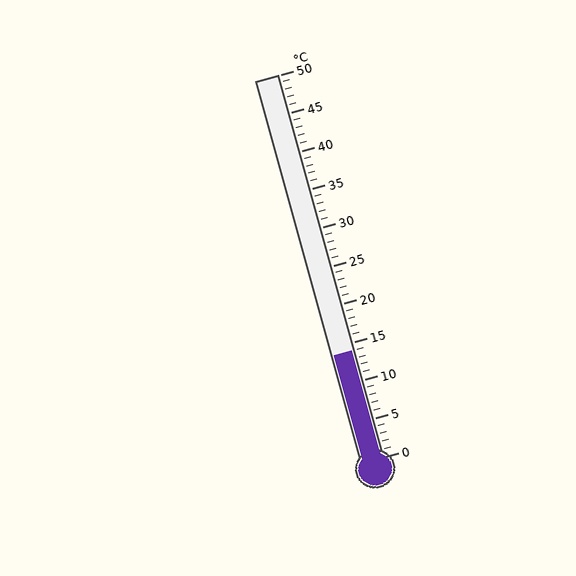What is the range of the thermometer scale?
The thermometer scale ranges from 0°C to 50°C.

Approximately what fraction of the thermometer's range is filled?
The thermometer is filled to approximately 30% of its range.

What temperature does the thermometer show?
The thermometer shows approximately 14°C.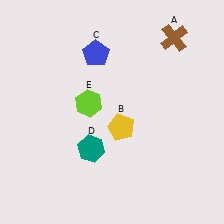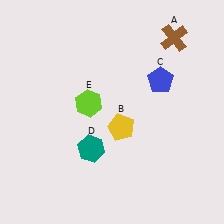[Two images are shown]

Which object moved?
The blue pentagon (C) moved right.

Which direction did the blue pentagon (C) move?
The blue pentagon (C) moved right.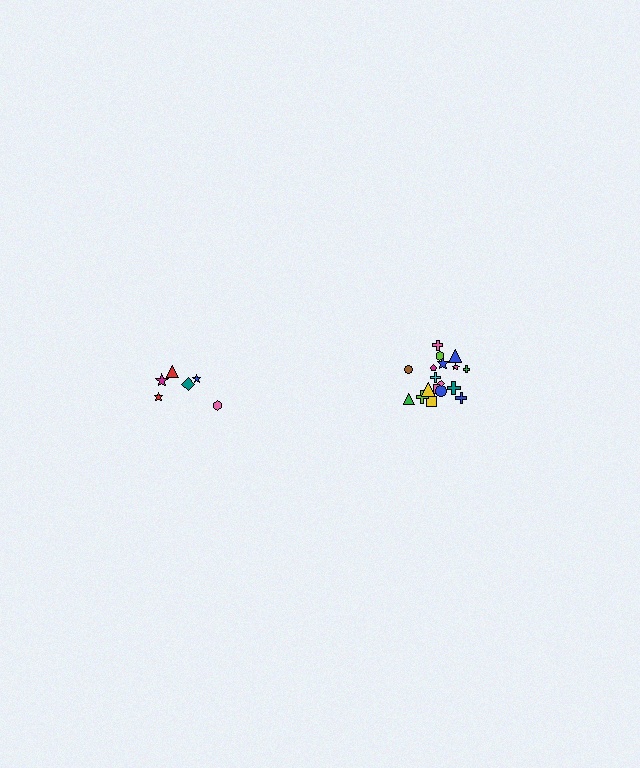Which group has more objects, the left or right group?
The right group.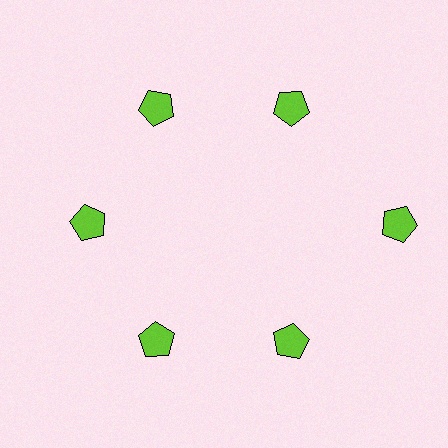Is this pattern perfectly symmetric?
No. The 6 lime pentagons are arranged in a ring, but one element near the 3 o'clock position is pushed outward from the center, breaking the 6-fold rotational symmetry.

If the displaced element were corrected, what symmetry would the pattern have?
It would have 6-fold rotational symmetry — the pattern would map onto itself every 60 degrees.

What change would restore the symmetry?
The symmetry would be restored by moving it inward, back onto the ring so that all 6 pentagons sit at equal angles and equal distance from the center.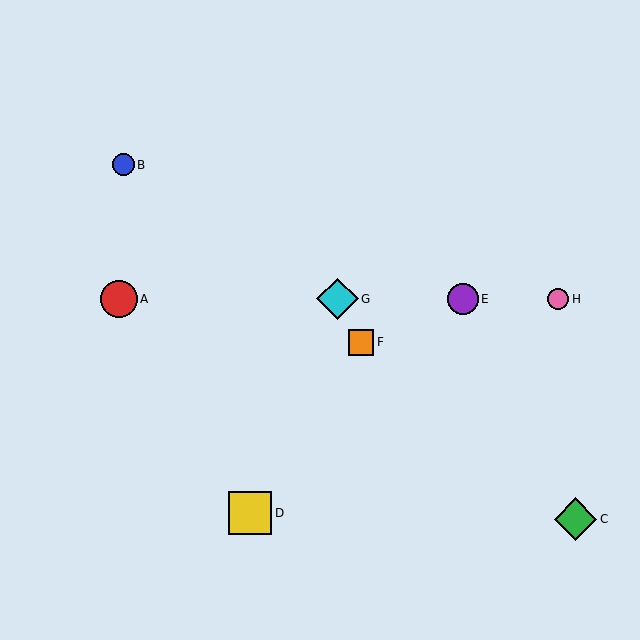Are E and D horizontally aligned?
No, E is at y≈299 and D is at y≈513.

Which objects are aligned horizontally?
Objects A, E, G, H are aligned horizontally.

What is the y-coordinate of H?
Object H is at y≈299.